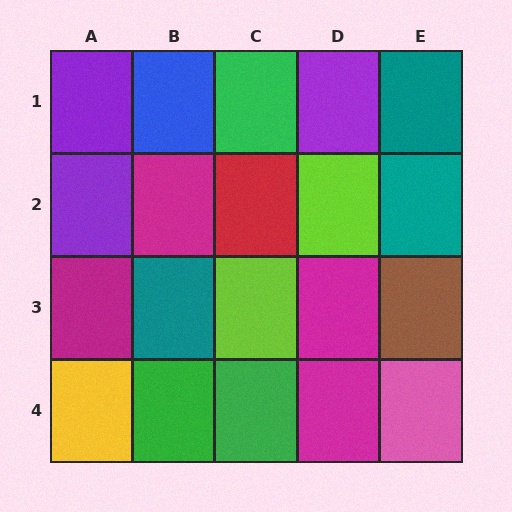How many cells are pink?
1 cell is pink.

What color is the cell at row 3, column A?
Magenta.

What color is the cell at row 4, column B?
Green.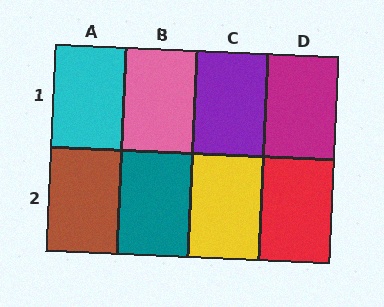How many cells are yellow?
1 cell is yellow.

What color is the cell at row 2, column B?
Teal.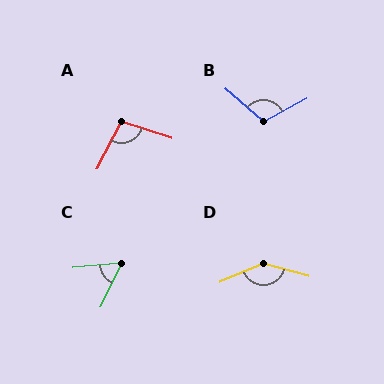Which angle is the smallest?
C, at approximately 59 degrees.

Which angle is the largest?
D, at approximately 141 degrees.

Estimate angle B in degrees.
Approximately 111 degrees.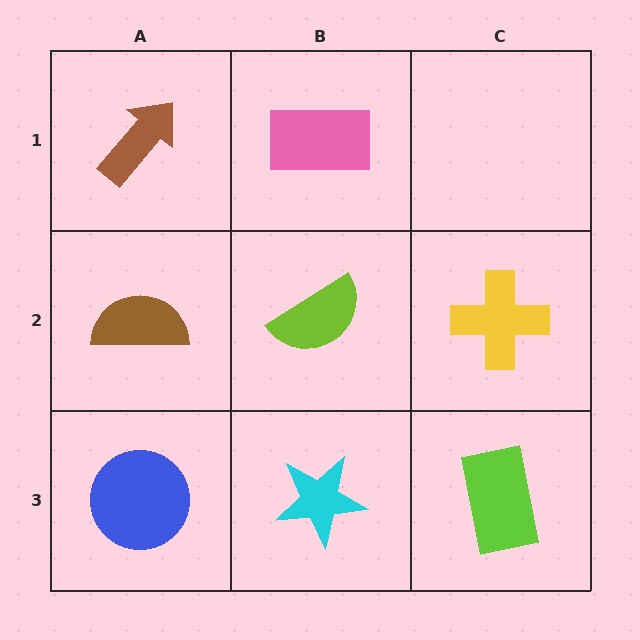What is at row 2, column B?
A lime semicircle.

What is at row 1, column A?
A brown arrow.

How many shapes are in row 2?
3 shapes.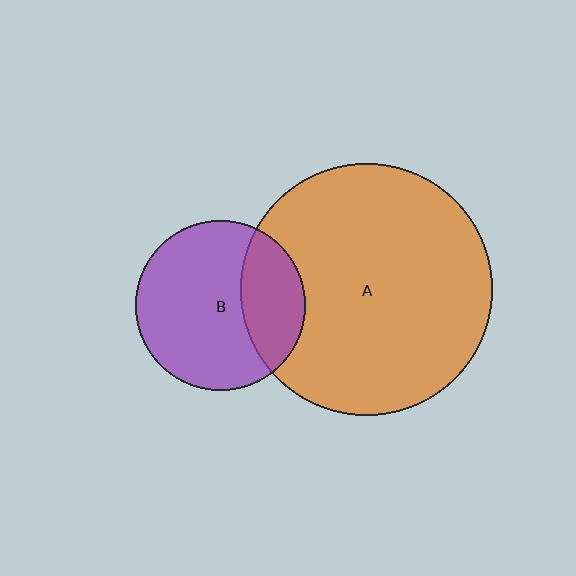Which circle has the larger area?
Circle A (orange).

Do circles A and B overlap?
Yes.